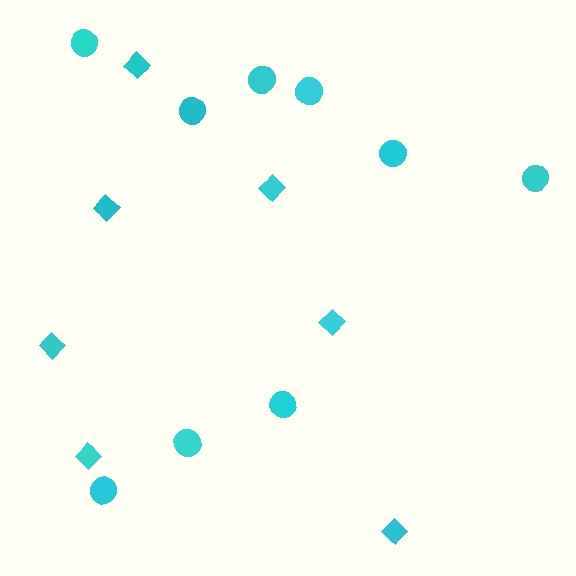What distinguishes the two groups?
There are 2 groups: one group of diamonds (7) and one group of circles (9).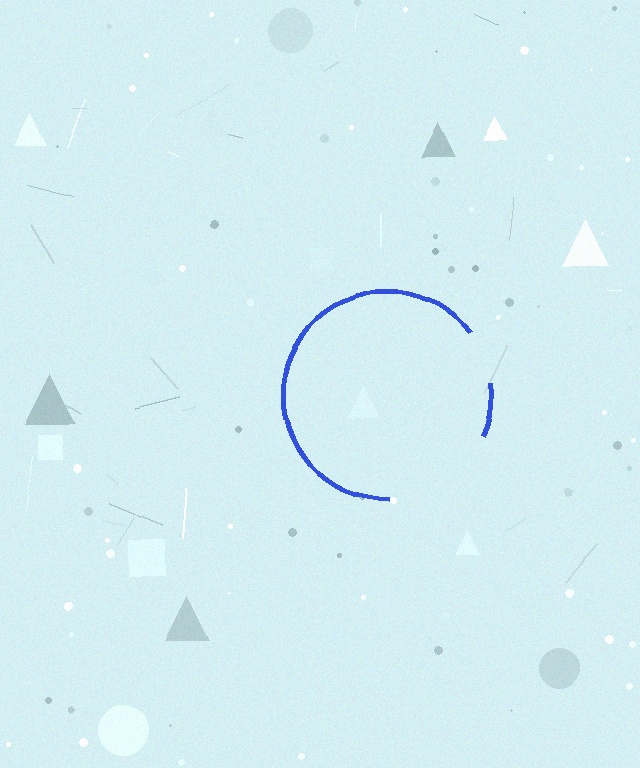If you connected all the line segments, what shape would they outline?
They would outline a circle.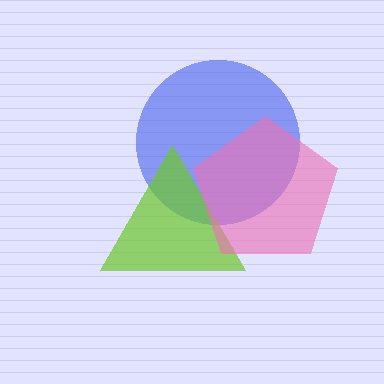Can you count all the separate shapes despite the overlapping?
Yes, there are 3 separate shapes.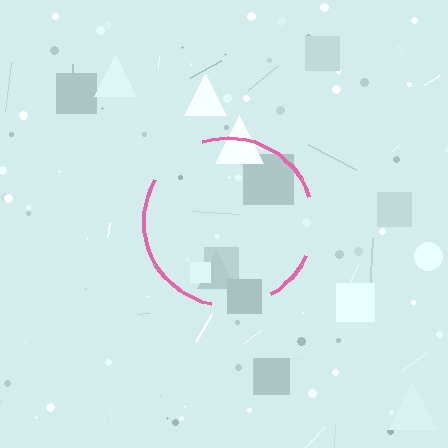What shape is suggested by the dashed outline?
The dashed outline suggests a circle.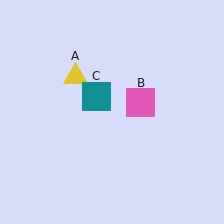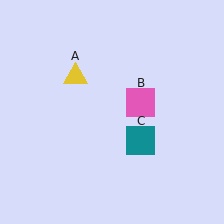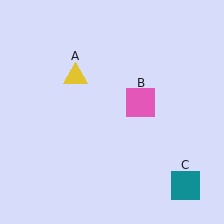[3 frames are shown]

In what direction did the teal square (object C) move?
The teal square (object C) moved down and to the right.